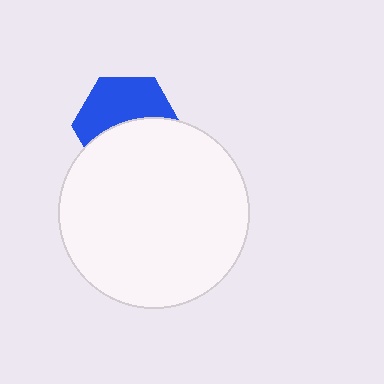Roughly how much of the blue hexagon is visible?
About half of it is visible (roughly 50%).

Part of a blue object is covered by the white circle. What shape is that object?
It is a hexagon.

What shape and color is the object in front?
The object in front is a white circle.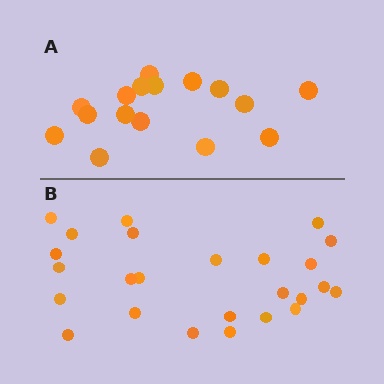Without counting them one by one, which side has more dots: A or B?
Region B (the bottom region) has more dots.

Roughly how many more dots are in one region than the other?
Region B has roughly 8 or so more dots than region A.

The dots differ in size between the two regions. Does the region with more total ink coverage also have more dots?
No. Region A has more total ink coverage because its dots are larger, but region B actually contains more individual dots. Total area can be misleading — the number of items is what matters here.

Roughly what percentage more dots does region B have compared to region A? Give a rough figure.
About 55% more.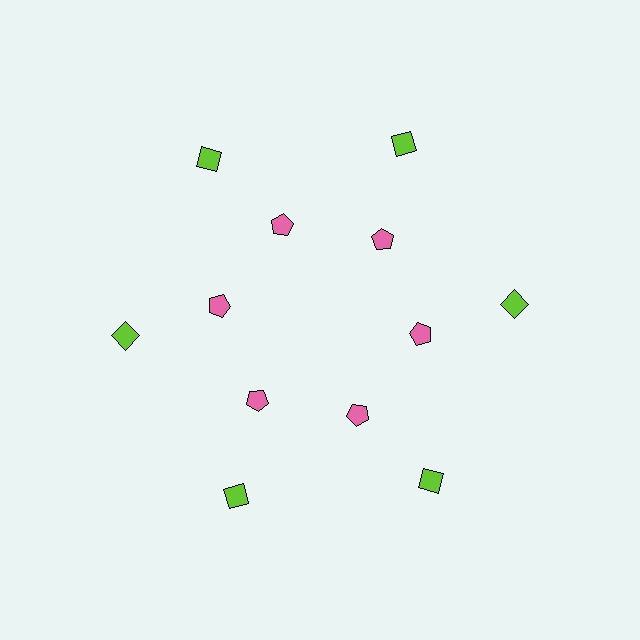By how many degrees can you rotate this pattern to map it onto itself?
The pattern maps onto itself every 60 degrees of rotation.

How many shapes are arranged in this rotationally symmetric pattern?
There are 12 shapes, arranged in 6 groups of 2.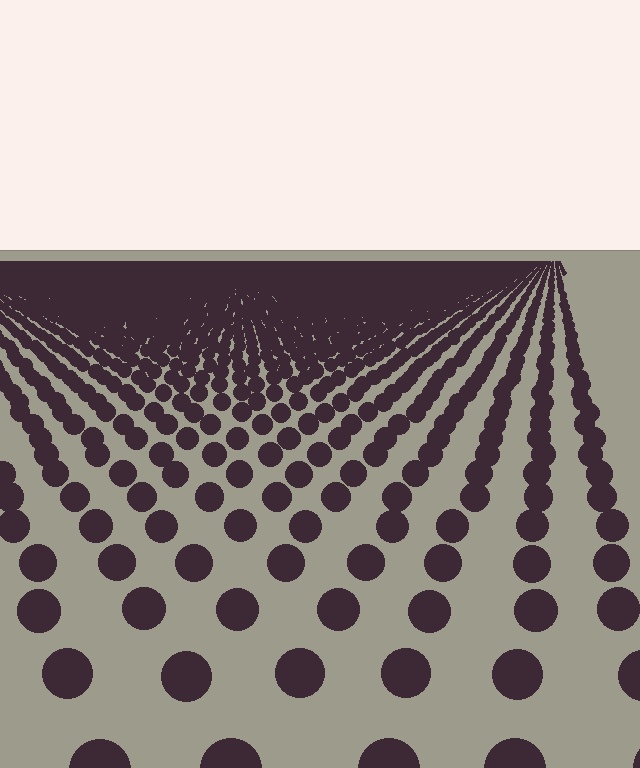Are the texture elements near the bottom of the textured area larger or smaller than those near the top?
Larger. Near the bottom, elements are closer to the viewer and appear at a bigger on-screen size.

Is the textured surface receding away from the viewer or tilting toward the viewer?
The surface is receding away from the viewer. Texture elements get smaller and denser toward the top.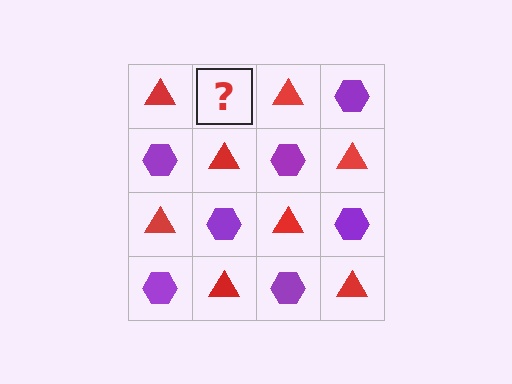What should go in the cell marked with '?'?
The missing cell should contain a purple hexagon.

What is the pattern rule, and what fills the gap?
The rule is that it alternates red triangle and purple hexagon in a checkerboard pattern. The gap should be filled with a purple hexagon.